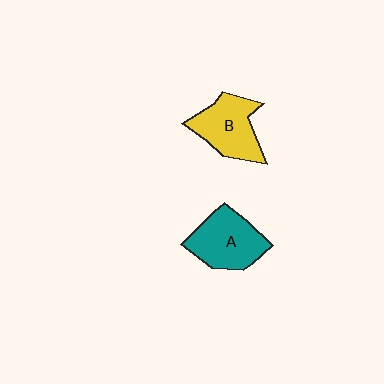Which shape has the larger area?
Shape A (teal).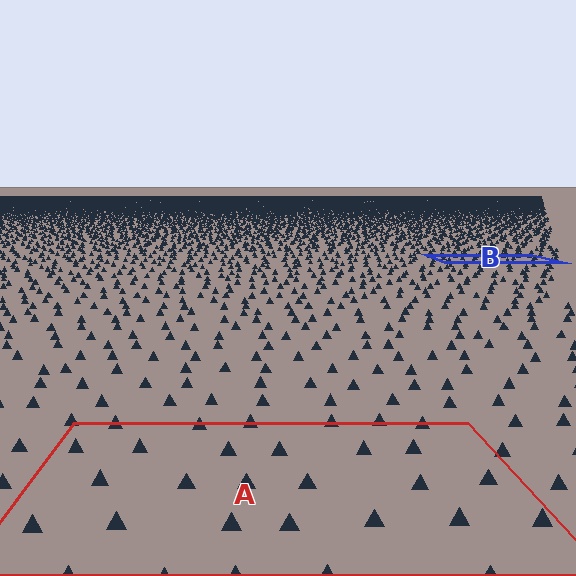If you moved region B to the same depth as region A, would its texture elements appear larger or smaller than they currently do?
They would appear larger. At a closer depth, the same texture elements are projected at a bigger on-screen size.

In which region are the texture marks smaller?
The texture marks are smaller in region B, because it is farther away.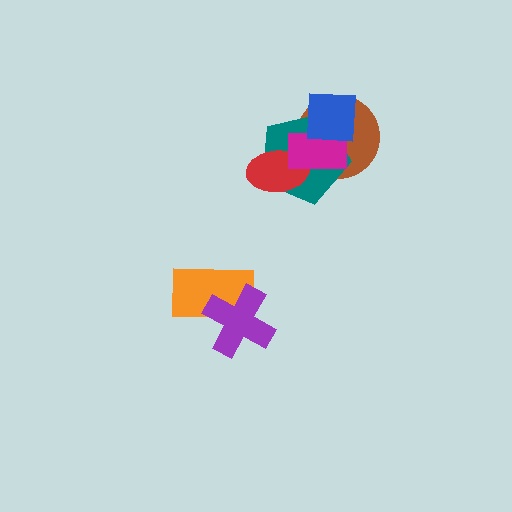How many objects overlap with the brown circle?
3 objects overlap with the brown circle.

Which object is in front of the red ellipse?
The magenta rectangle is in front of the red ellipse.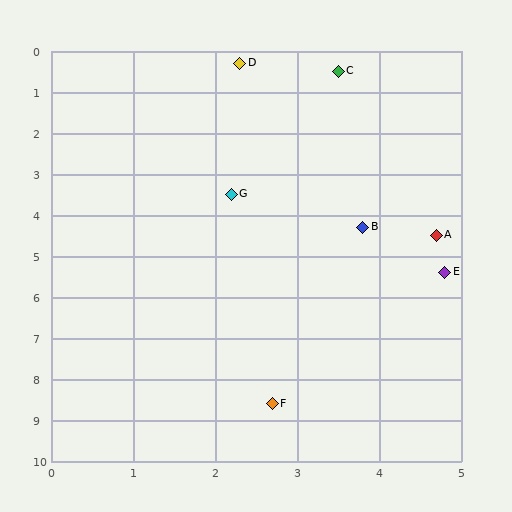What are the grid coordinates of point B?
Point B is at approximately (3.8, 4.3).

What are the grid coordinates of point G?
Point G is at approximately (2.2, 3.5).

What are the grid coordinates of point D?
Point D is at approximately (2.3, 0.3).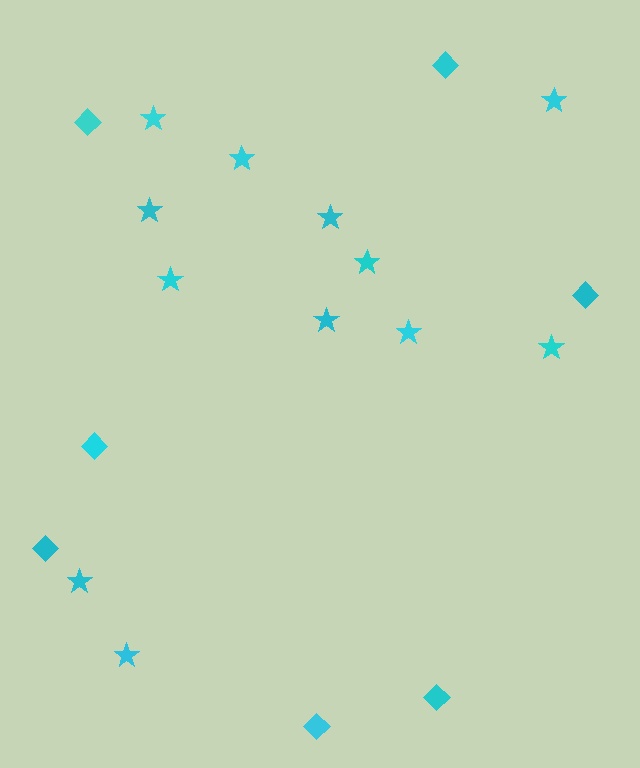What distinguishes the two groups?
There are 2 groups: one group of diamonds (7) and one group of stars (12).